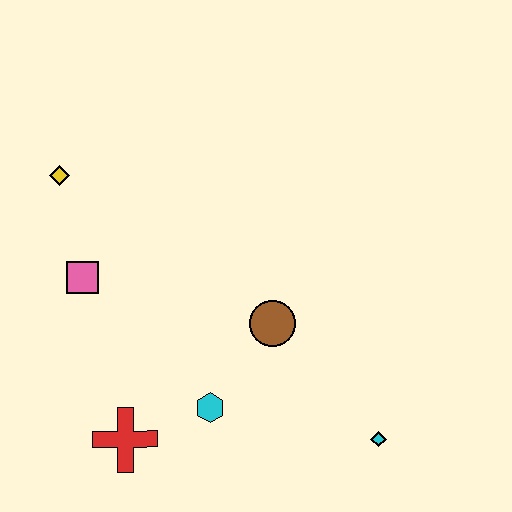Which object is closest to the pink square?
The yellow diamond is closest to the pink square.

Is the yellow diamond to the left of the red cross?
Yes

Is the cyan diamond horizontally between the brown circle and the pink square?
No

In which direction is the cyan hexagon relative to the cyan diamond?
The cyan hexagon is to the left of the cyan diamond.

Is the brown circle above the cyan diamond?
Yes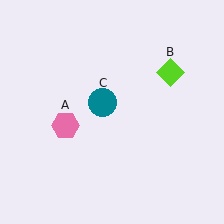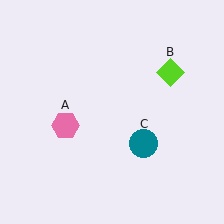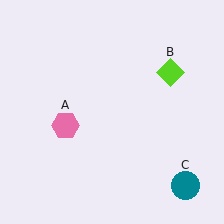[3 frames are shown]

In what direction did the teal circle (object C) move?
The teal circle (object C) moved down and to the right.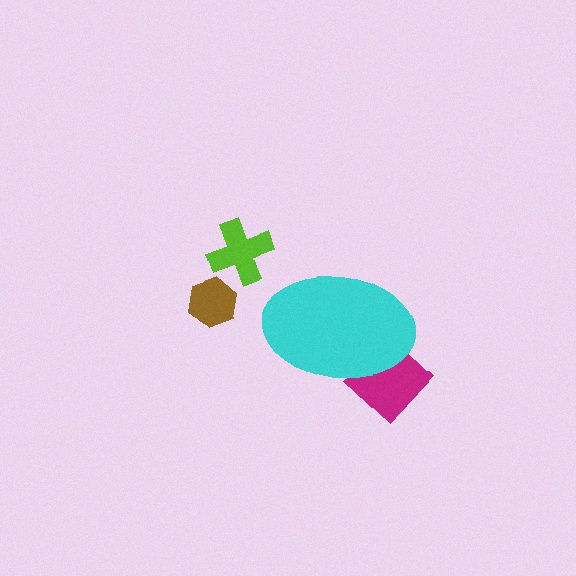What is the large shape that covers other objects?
A cyan ellipse.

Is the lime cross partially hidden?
No, the lime cross is fully visible.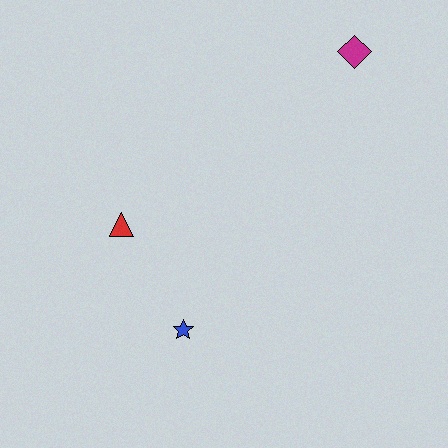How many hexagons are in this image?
There are no hexagons.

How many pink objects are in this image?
There are no pink objects.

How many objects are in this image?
There are 3 objects.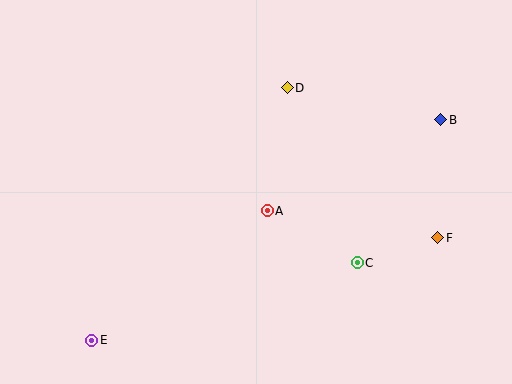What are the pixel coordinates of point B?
Point B is at (441, 120).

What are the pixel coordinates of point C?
Point C is at (357, 263).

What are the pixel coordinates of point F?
Point F is at (438, 238).